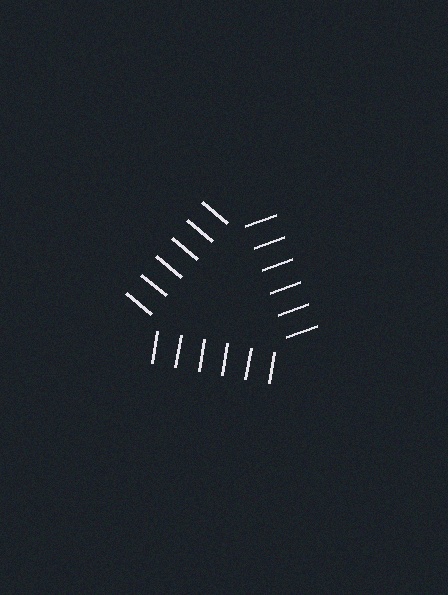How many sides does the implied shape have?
3 sides — the line-ends trace a triangle.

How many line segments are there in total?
18 — 6 along each of the 3 edges.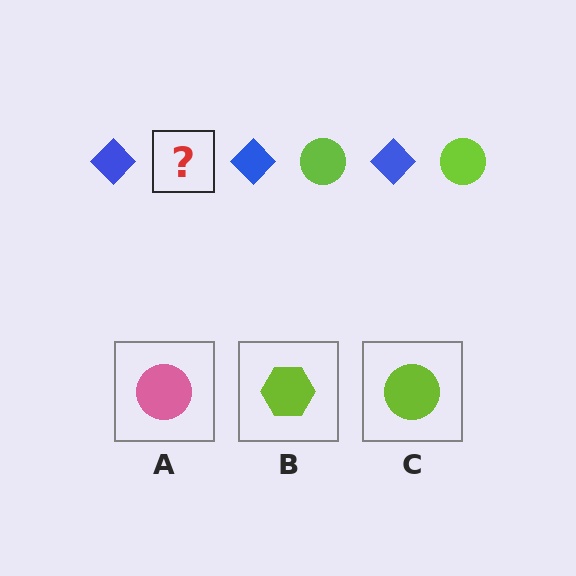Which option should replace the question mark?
Option C.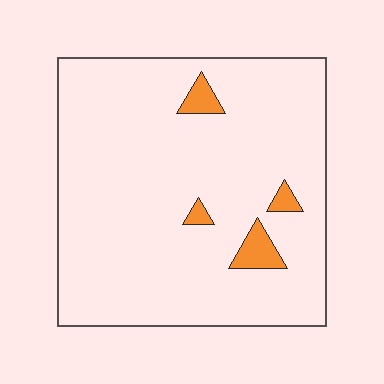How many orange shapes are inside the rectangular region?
4.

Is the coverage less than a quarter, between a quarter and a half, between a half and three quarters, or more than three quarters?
Less than a quarter.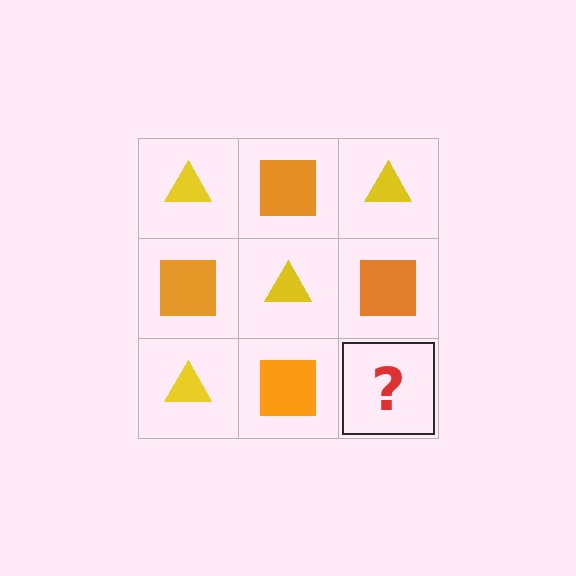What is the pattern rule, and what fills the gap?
The rule is that it alternates yellow triangle and orange square in a checkerboard pattern. The gap should be filled with a yellow triangle.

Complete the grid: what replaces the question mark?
The question mark should be replaced with a yellow triangle.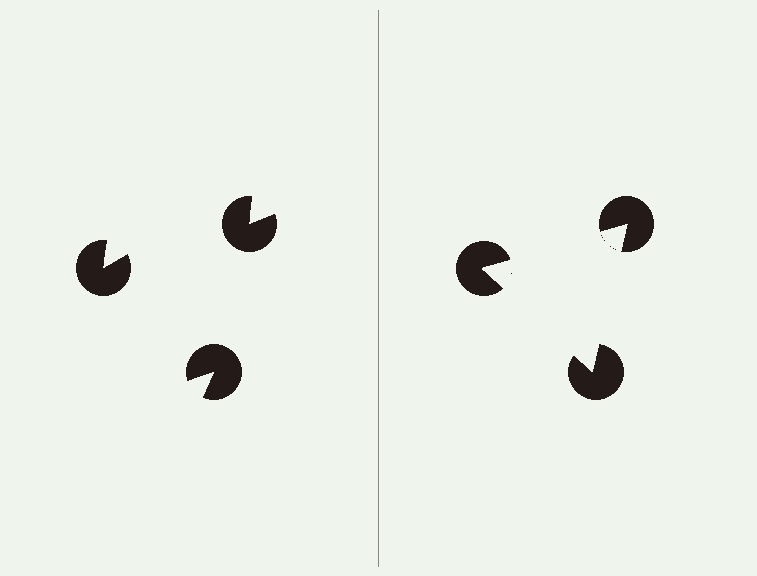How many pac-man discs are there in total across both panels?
6 — 3 on each side.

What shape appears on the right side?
An illusory triangle.